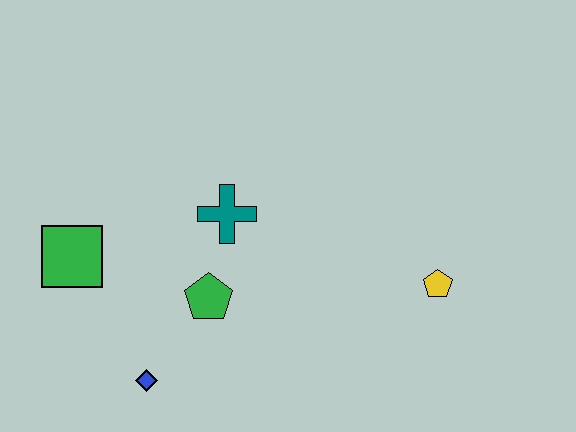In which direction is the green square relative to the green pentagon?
The green square is to the left of the green pentagon.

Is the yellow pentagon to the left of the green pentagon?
No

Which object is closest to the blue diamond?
The green pentagon is closest to the blue diamond.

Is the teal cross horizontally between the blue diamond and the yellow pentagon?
Yes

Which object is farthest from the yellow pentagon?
The green square is farthest from the yellow pentagon.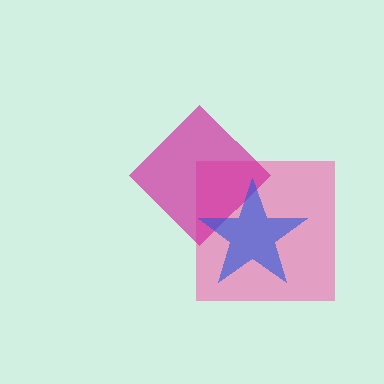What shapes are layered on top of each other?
The layered shapes are: a pink square, a magenta diamond, a blue star.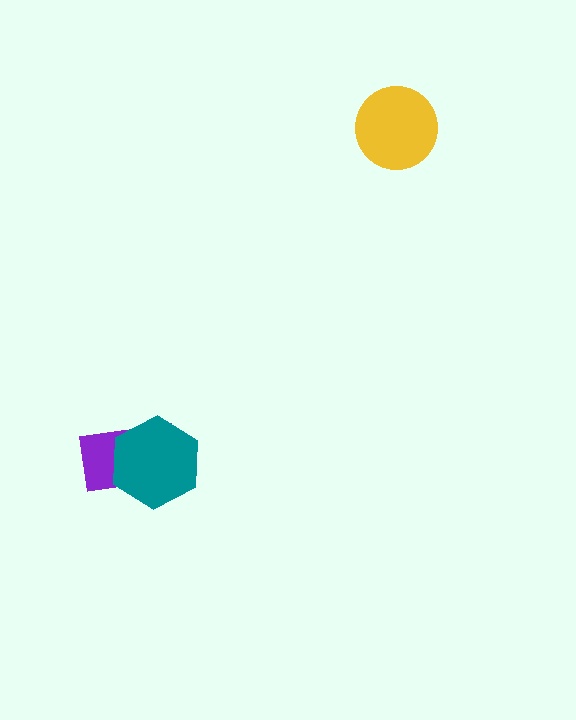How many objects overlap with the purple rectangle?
1 object overlaps with the purple rectangle.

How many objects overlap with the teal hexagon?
1 object overlaps with the teal hexagon.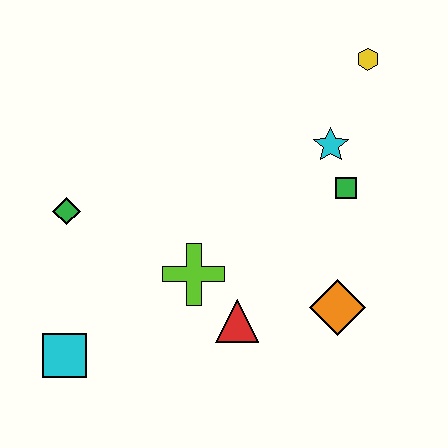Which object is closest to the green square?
The cyan star is closest to the green square.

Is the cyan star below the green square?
No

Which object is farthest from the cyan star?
The cyan square is farthest from the cyan star.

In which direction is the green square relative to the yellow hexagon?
The green square is below the yellow hexagon.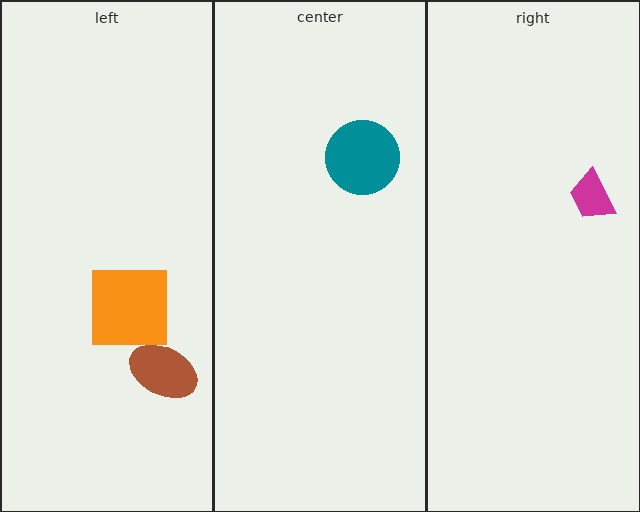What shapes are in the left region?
The brown ellipse, the orange square.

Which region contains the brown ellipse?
The left region.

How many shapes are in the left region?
2.